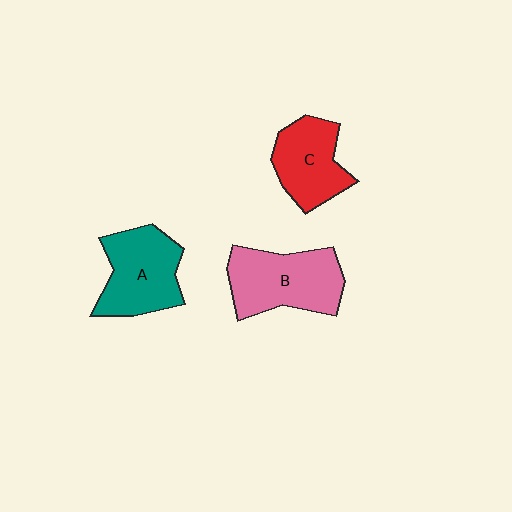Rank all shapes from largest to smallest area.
From largest to smallest: B (pink), A (teal), C (red).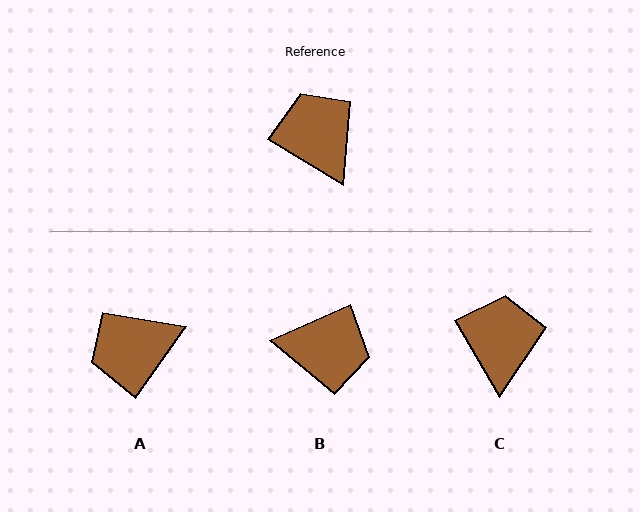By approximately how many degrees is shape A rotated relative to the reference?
Approximately 86 degrees counter-clockwise.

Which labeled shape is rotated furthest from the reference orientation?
B, about 125 degrees away.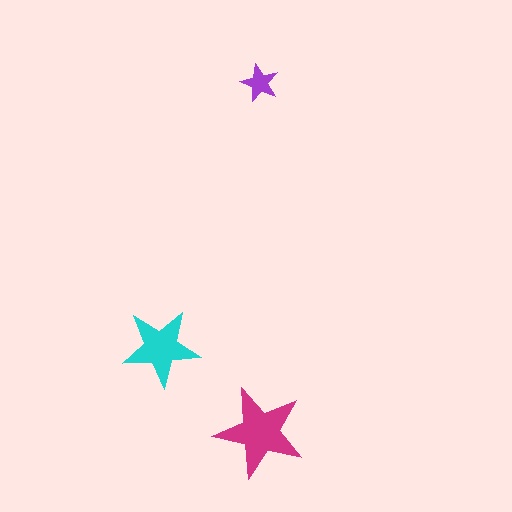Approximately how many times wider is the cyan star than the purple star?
About 2 times wider.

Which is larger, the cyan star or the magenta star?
The magenta one.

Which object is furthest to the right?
The magenta star is rightmost.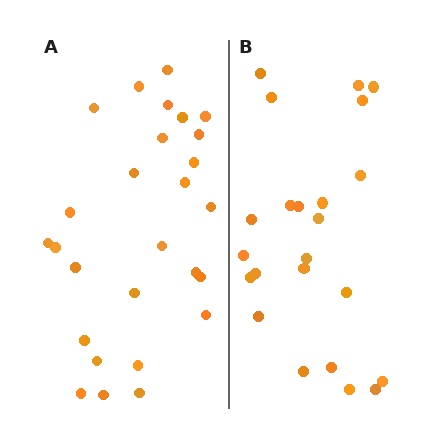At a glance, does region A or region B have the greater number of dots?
Region A (the left region) has more dots.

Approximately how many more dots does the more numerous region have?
Region A has about 4 more dots than region B.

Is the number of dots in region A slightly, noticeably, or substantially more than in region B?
Region A has only slightly more — the two regions are fairly close. The ratio is roughly 1.2 to 1.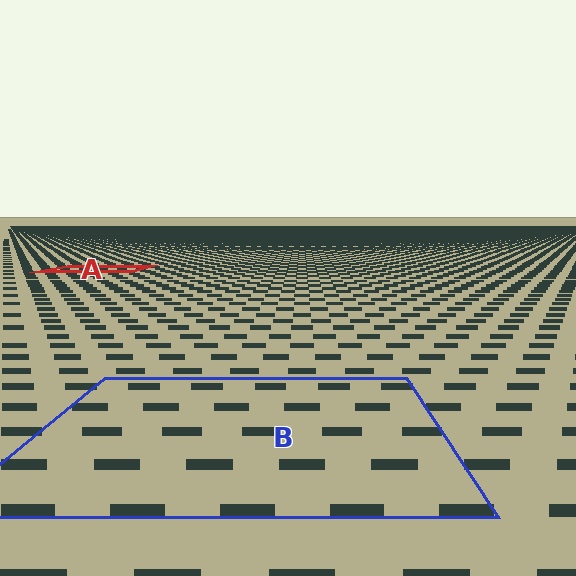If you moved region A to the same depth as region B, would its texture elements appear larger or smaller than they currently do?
They would appear larger. At a closer depth, the same texture elements are projected at a bigger on-screen size.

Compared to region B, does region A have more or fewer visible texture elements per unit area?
Region A has more texture elements per unit area — they are packed more densely because it is farther away.